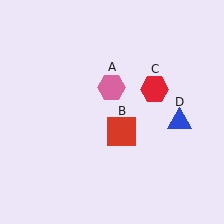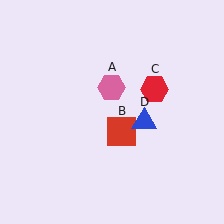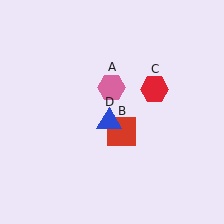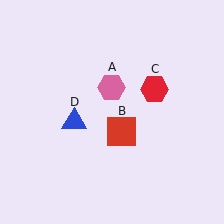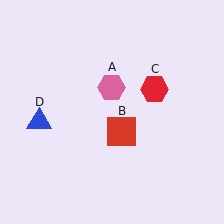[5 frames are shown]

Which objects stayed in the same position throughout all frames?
Pink hexagon (object A) and red square (object B) and red hexagon (object C) remained stationary.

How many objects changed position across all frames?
1 object changed position: blue triangle (object D).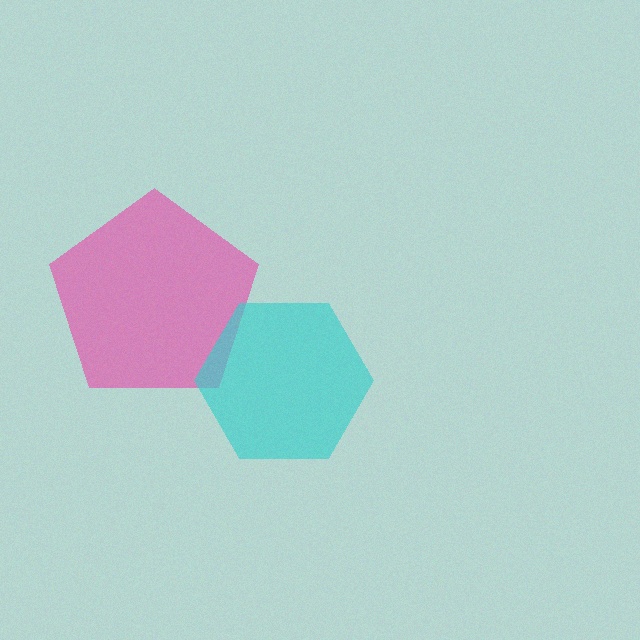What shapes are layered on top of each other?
The layered shapes are: a pink pentagon, a cyan hexagon.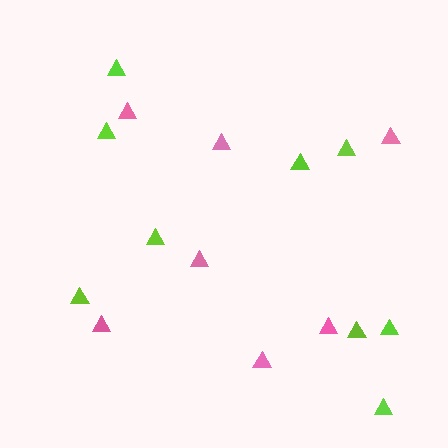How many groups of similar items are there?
There are 2 groups: one group of lime triangles (9) and one group of pink triangles (7).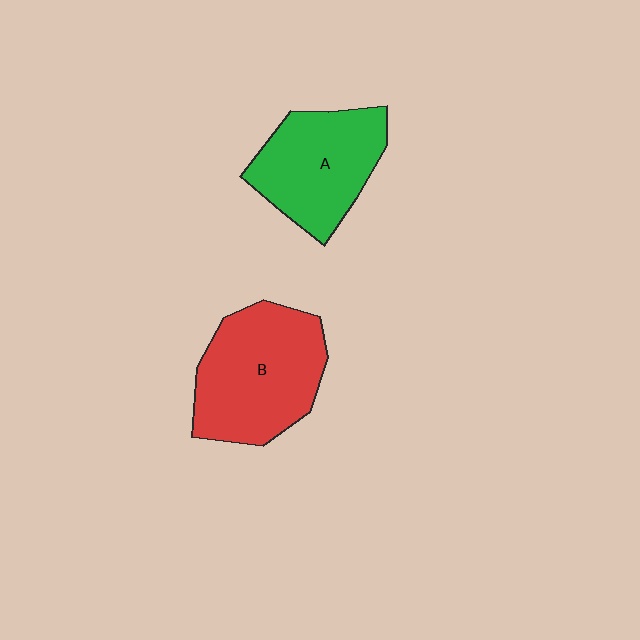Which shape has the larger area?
Shape B (red).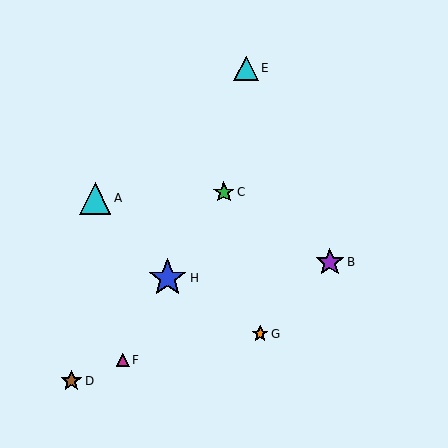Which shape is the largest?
The blue star (labeled H) is the largest.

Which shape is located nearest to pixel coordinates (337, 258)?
The purple star (labeled B) at (330, 262) is nearest to that location.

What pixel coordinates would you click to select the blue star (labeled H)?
Click at (168, 278) to select the blue star H.